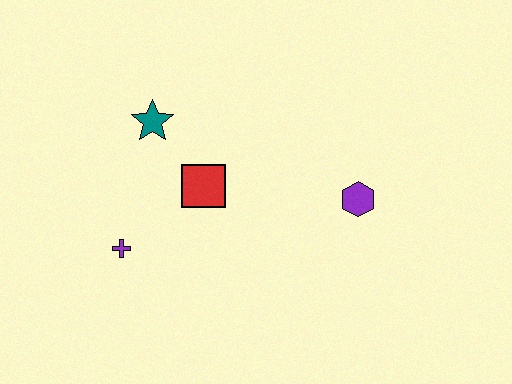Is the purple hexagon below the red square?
Yes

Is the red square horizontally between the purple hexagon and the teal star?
Yes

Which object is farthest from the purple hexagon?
The purple cross is farthest from the purple hexagon.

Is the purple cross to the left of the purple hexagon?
Yes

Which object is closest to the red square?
The teal star is closest to the red square.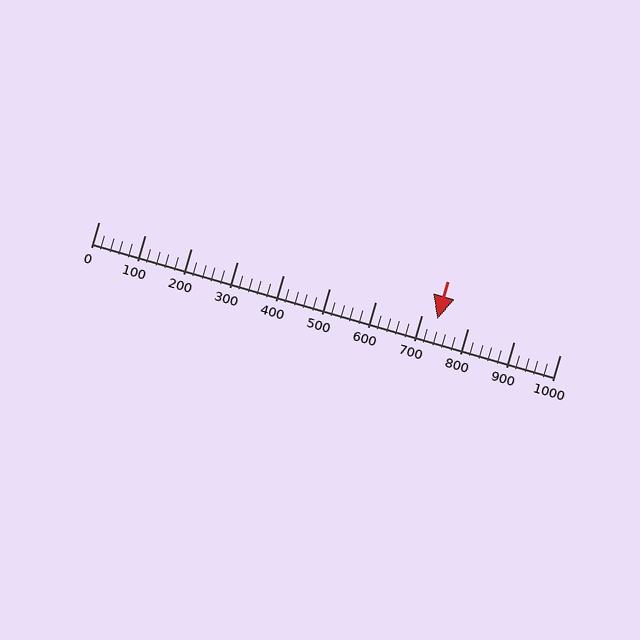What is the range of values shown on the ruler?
The ruler shows values from 0 to 1000.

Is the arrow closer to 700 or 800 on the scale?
The arrow is closer to 700.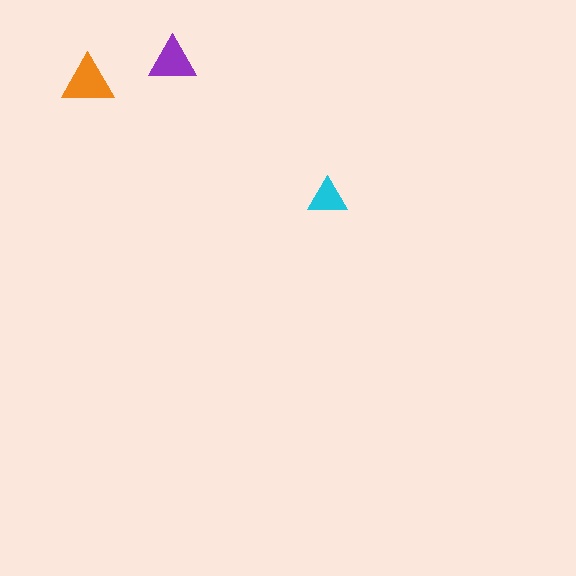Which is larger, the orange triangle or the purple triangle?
The orange one.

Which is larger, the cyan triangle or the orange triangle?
The orange one.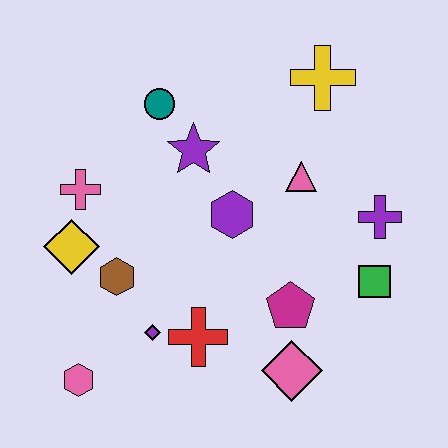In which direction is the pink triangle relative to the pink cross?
The pink triangle is to the right of the pink cross.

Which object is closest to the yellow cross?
The pink triangle is closest to the yellow cross.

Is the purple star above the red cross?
Yes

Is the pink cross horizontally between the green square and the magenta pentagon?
No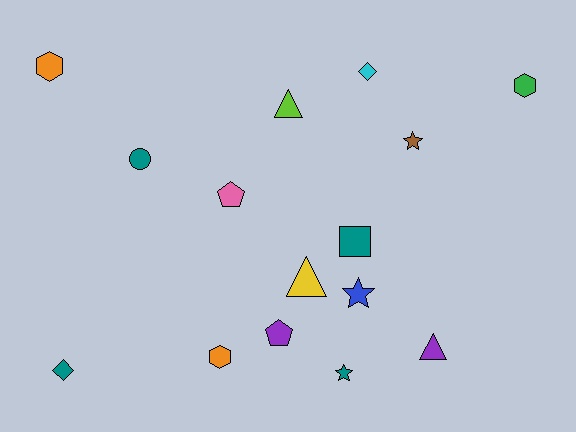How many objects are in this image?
There are 15 objects.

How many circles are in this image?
There is 1 circle.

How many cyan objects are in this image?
There is 1 cyan object.